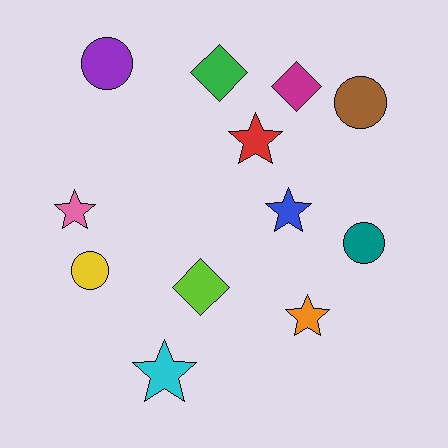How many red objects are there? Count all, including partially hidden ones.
There is 1 red object.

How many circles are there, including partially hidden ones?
There are 4 circles.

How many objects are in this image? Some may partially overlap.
There are 12 objects.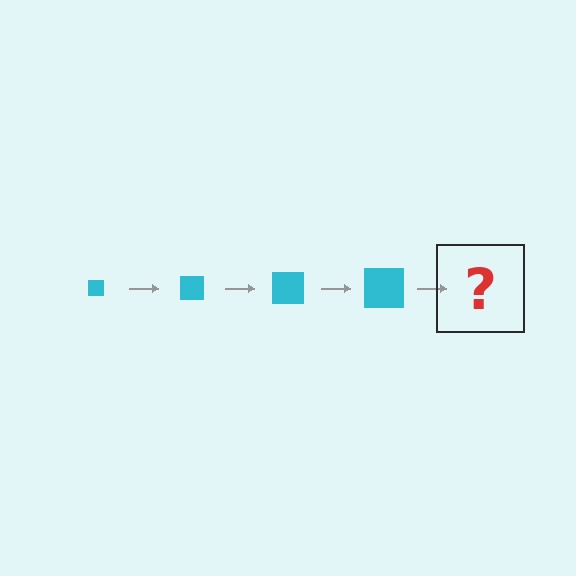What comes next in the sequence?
The next element should be a cyan square, larger than the previous one.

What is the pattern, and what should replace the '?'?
The pattern is that the square gets progressively larger each step. The '?' should be a cyan square, larger than the previous one.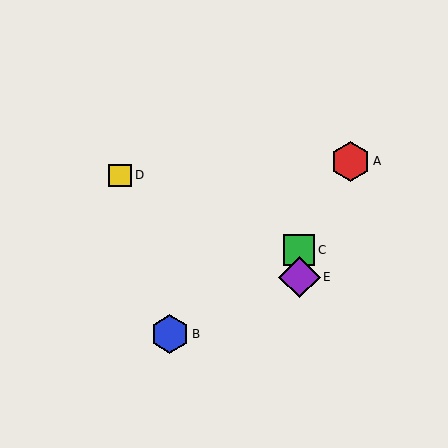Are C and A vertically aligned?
No, C is at x≈299 and A is at x≈350.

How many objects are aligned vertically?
2 objects (C, E) are aligned vertically.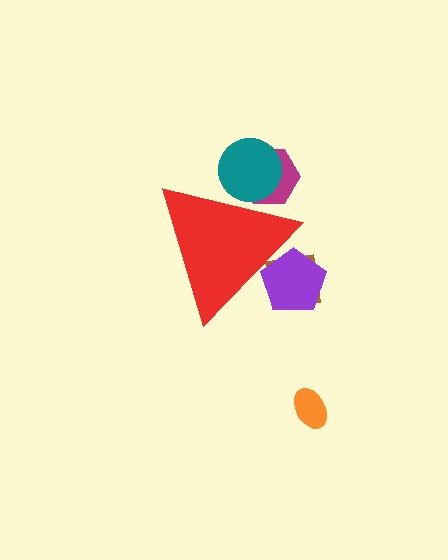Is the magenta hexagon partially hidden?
Yes, the magenta hexagon is partially hidden behind the red triangle.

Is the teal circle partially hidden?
Yes, the teal circle is partially hidden behind the red triangle.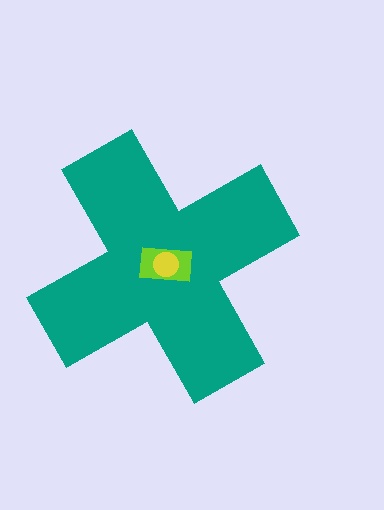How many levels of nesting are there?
3.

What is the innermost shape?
The yellow circle.